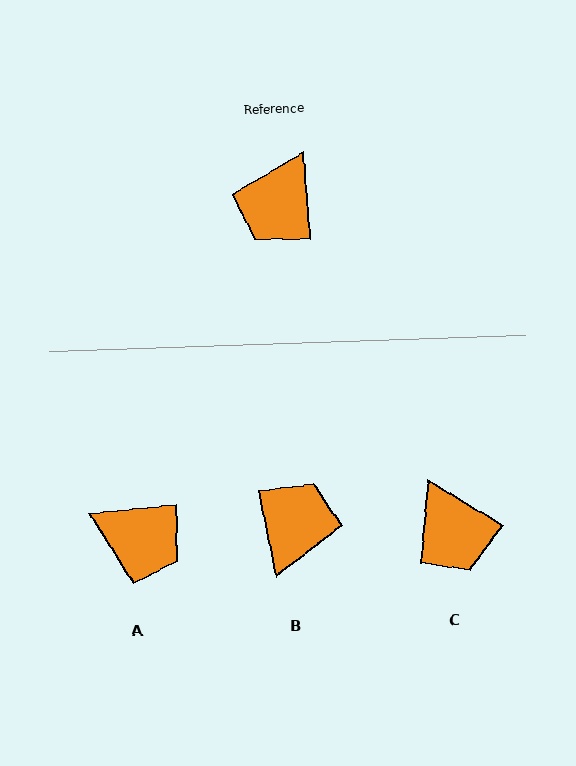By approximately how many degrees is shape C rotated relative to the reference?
Approximately 54 degrees counter-clockwise.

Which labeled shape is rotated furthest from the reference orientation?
B, about 173 degrees away.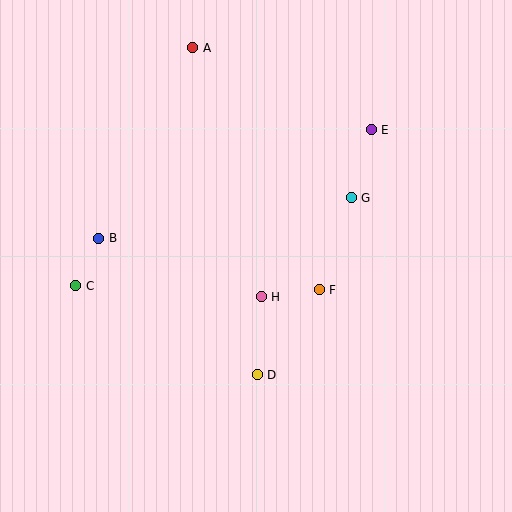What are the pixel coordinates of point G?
Point G is at (351, 198).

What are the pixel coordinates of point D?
Point D is at (257, 375).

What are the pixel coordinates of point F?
Point F is at (319, 290).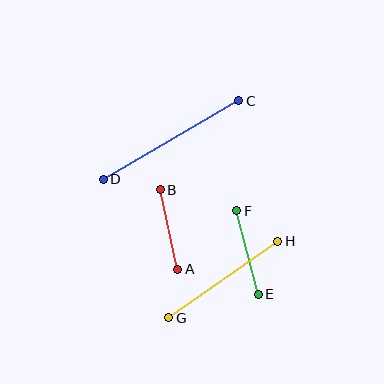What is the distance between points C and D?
The distance is approximately 156 pixels.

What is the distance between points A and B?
The distance is approximately 82 pixels.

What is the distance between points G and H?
The distance is approximately 133 pixels.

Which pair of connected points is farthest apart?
Points C and D are farthest apart.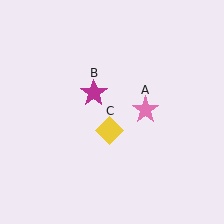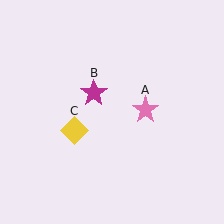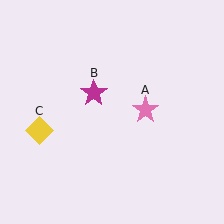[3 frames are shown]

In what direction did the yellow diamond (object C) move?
The yellow diamond (object C) moved left.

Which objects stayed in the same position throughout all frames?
Pink star (object A) and magenta star (object B) remained stationary.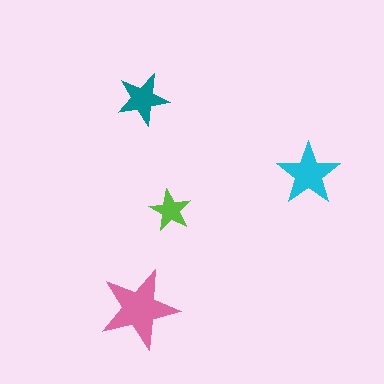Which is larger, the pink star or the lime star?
The pink one.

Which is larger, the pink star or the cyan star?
The pink one.